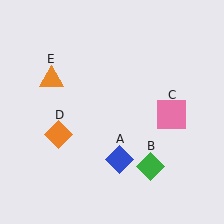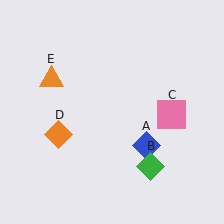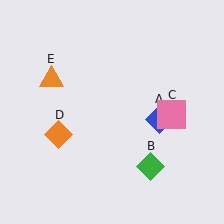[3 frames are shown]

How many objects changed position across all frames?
1 object changed position: blue diamond (object A).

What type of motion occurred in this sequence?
The blue diamond (object A) rotated counterclockwise around the center of the scene.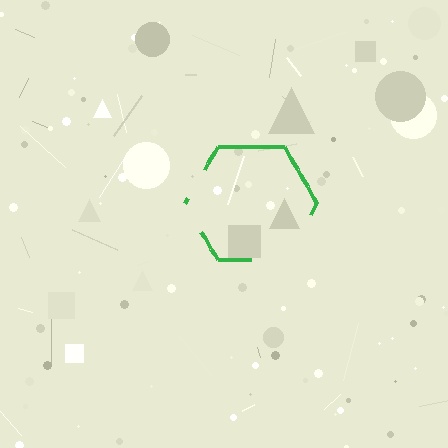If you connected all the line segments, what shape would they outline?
They would outline a hexagon.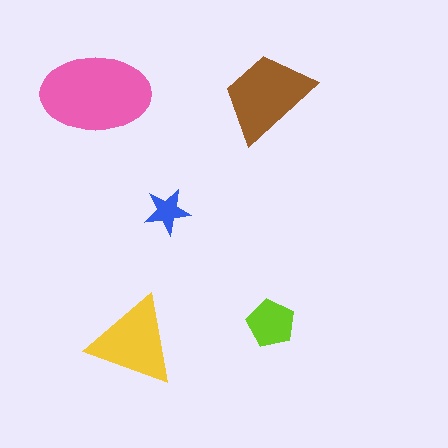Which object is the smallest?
The blue star.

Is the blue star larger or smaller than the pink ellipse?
Smaller.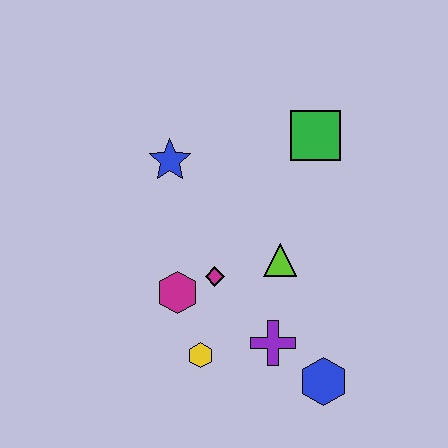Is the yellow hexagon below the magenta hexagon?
Yes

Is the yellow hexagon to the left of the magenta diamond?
Yes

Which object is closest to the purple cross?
The blue hexagon is closest to the purple cross.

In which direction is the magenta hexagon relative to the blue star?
The magenta hexagon is below the blue star.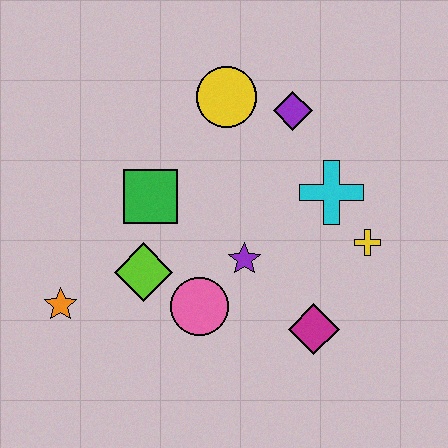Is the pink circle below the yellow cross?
Yes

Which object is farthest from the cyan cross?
The orange star is farthest from the cyan cross.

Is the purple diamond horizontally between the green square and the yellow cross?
Yes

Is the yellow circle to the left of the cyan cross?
Yes